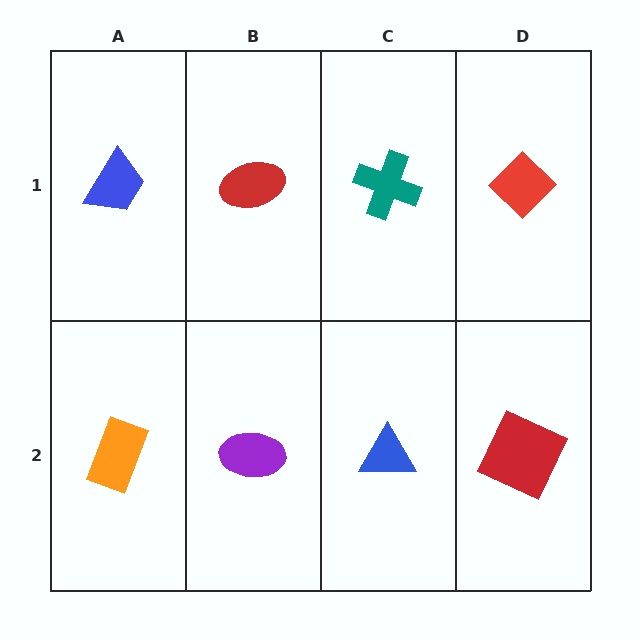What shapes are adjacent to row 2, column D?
A red diamond (row 1, column D), a blue triangle (row 2, column C).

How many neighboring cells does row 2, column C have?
3.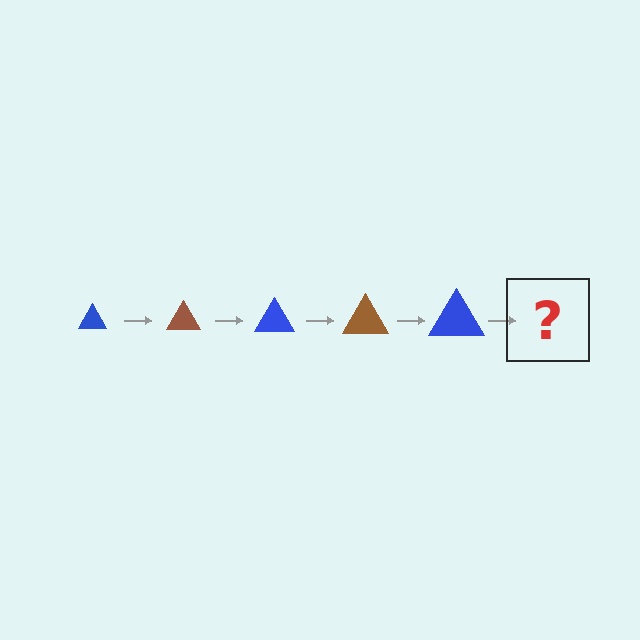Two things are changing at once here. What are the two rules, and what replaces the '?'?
The two rules are that the triangle grows larger each step and the color cycles through blue and brown. The '?' should be a brown triangle, larger than the previous one.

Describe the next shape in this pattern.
It should be a brown triangle, larger than the previous one.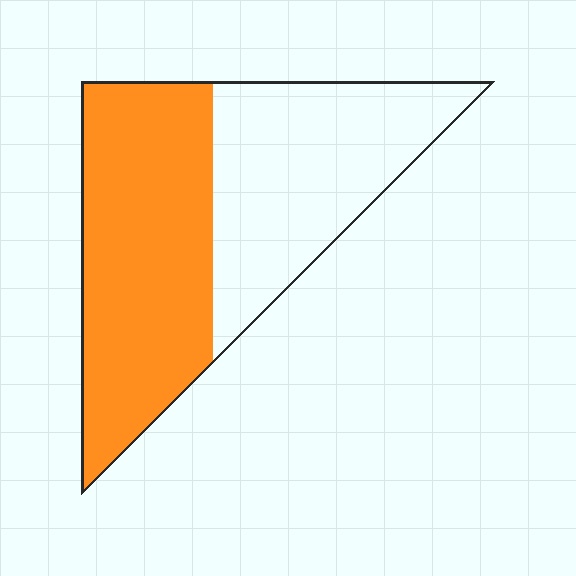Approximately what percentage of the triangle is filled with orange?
Approximately 55%.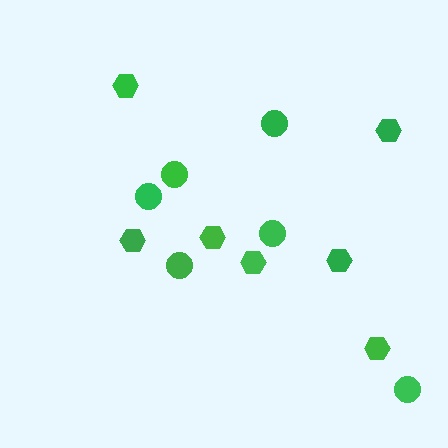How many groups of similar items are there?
There are 2 groups: one group of hexagons (7) and one group of circles (6).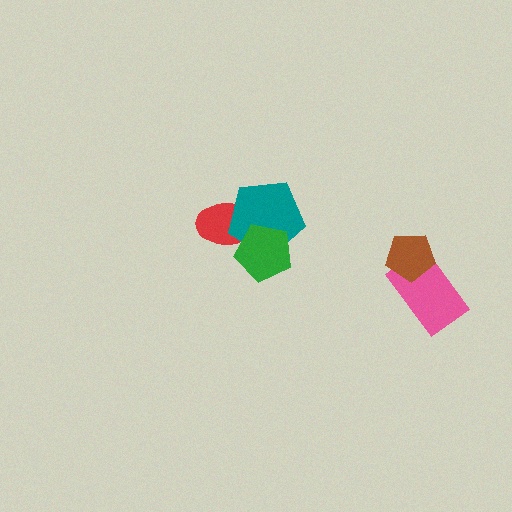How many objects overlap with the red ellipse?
2 objects overlap with the red ellipse.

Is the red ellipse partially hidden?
Yes, it is partially covered by another shape.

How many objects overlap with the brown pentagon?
1 object overlaps with the brown pentagon.